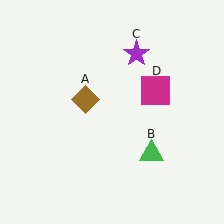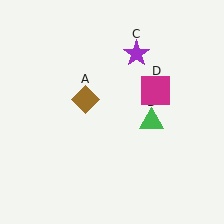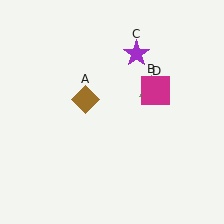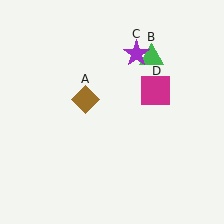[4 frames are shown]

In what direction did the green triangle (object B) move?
The green triangle (object B) moved up.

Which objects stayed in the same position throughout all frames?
Brown diamond (object A) and purple star (object C) and magenta square (object D) remained stationary.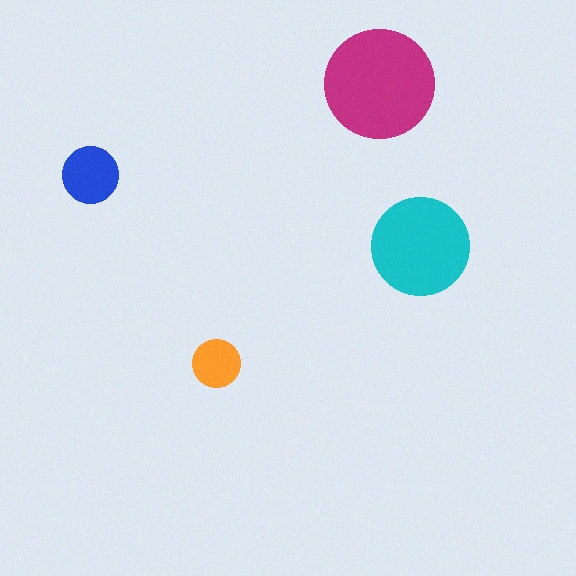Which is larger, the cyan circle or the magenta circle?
The magenta one.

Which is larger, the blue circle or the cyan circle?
The cyan one.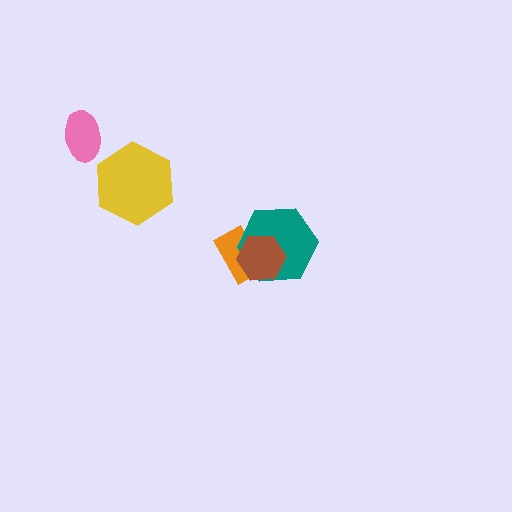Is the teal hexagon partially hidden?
Yes, it is partially covered by another shape.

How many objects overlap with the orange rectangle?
2 objects overlap with the orange rectangle.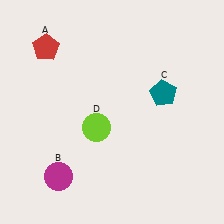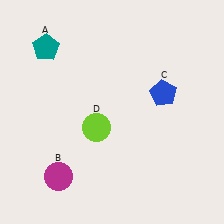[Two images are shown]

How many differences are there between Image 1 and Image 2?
There are 2 differences between the two images.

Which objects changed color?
A changed from red to teal. C changed from teal to blue.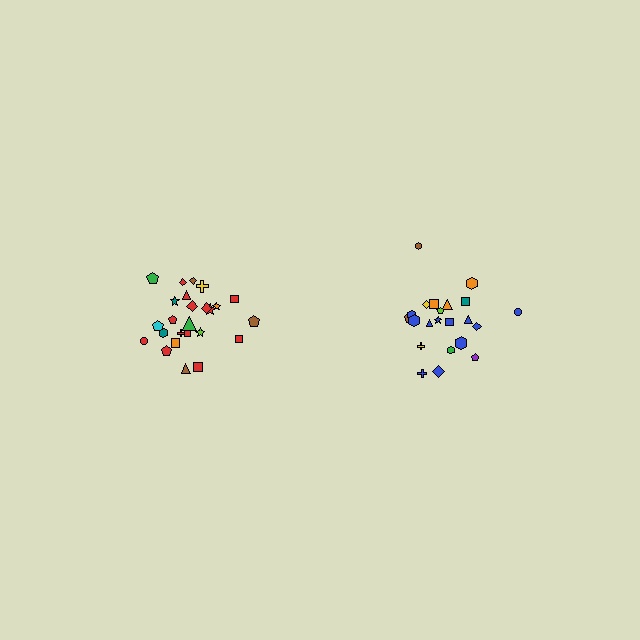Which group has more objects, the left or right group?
The left group.